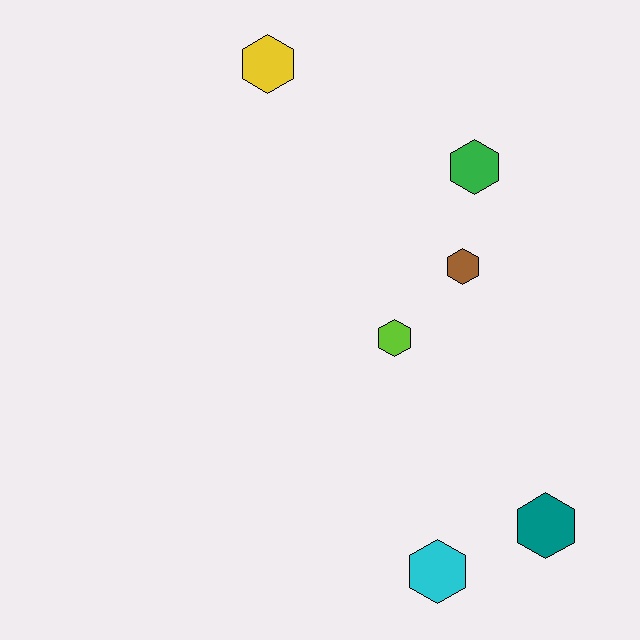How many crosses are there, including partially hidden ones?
There are no crosses.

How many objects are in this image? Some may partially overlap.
There are 6 objects.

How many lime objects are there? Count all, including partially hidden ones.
There is 1 lime object.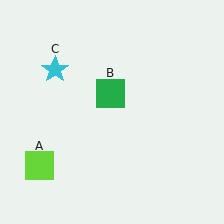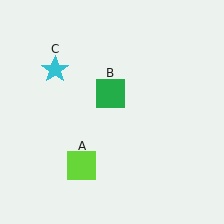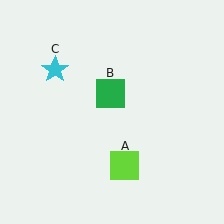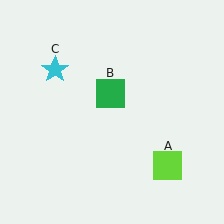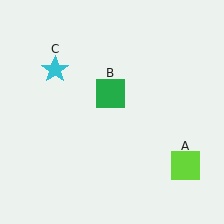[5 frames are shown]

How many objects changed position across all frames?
1 object changed position: lime square (object A).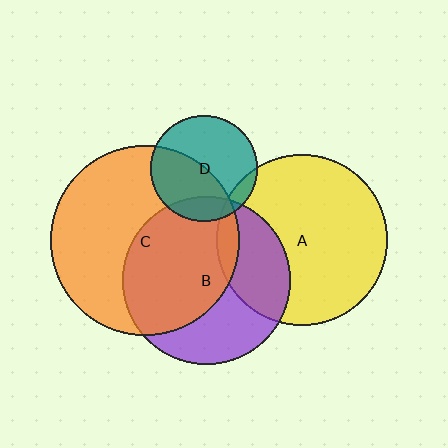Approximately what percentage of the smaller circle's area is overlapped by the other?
Approximately 30%.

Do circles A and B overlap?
Yes.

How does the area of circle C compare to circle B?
Approximately 1.3 times.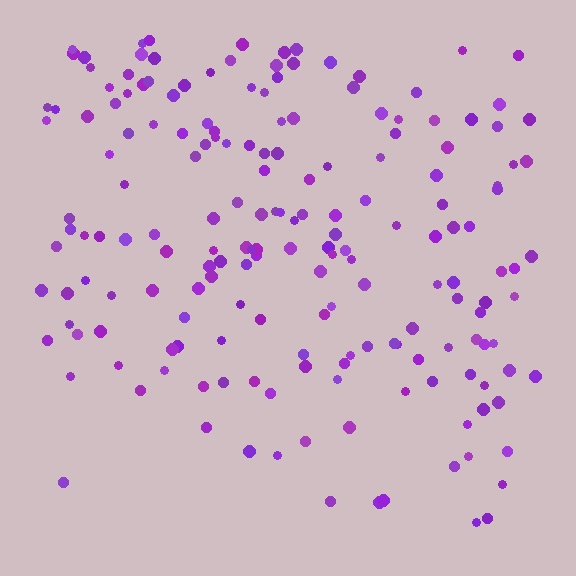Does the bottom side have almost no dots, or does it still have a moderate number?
Still a moderate number, just noticeably fewer than the top.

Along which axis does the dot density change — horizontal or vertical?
Vertical.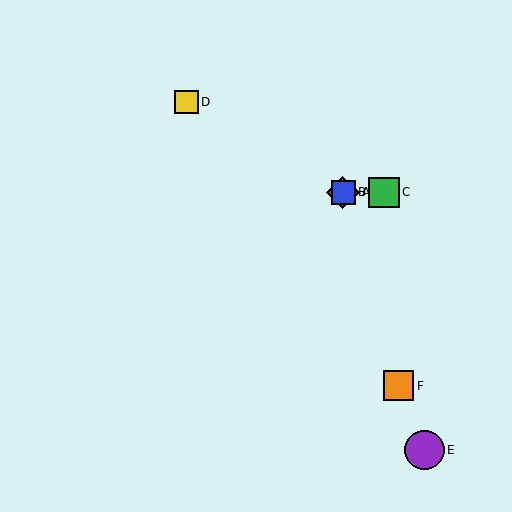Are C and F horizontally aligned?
No, C is at y≈192 and F is at y≈386.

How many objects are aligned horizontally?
3 objects (A, B, C) are aligned horizontally.